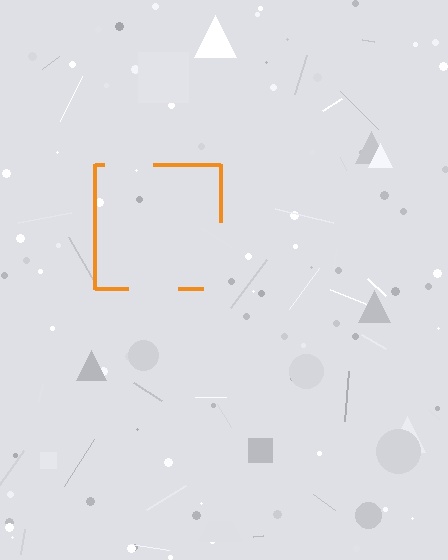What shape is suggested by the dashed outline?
The dashed outline suggests a square.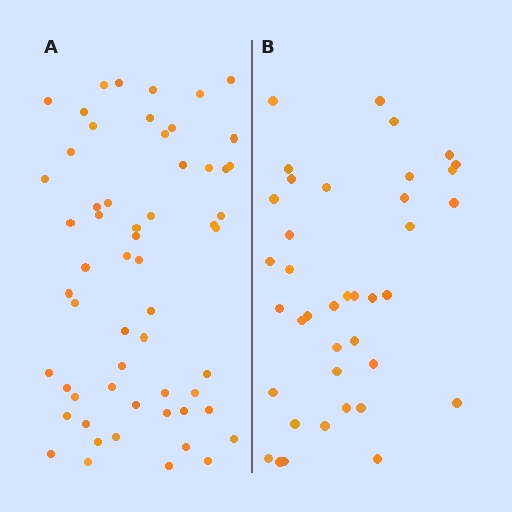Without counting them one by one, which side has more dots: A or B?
Region A (the left region) has more dots.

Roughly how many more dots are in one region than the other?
Region A has approximately 20 more dots than region B.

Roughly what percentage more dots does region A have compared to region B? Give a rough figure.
About 50% more.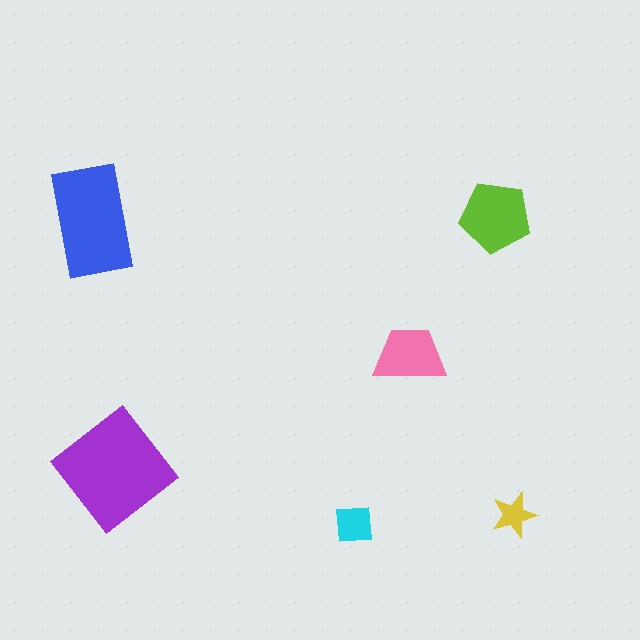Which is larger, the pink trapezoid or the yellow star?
The pink trapezoid.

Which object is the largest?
The purple diamond.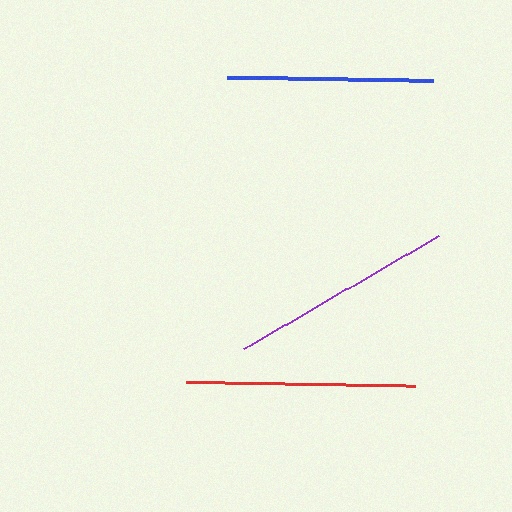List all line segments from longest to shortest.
From longest to shortest: red, purple, blue.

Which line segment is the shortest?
The blue line is the shortest at approximately 206 pixels.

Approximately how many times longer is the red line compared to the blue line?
The red line is approximately 1.1 times the length of the blue line.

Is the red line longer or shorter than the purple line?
The red line is longer than the purple line.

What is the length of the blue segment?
The blue segment is approximately 206 pixels long.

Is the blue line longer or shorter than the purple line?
The purple line is longer than the blue line.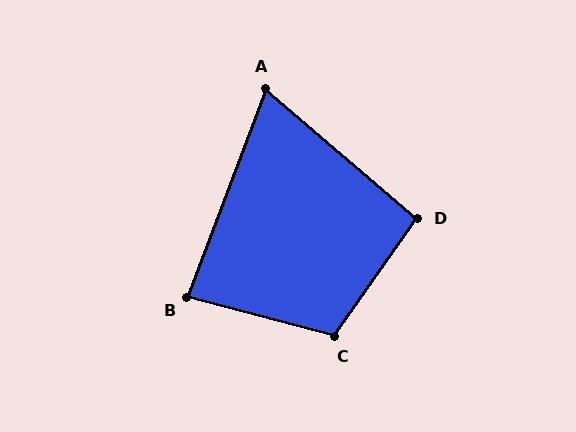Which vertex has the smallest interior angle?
A, at approximately 70 degrees.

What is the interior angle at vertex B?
Approximately 84 degrees (acute).